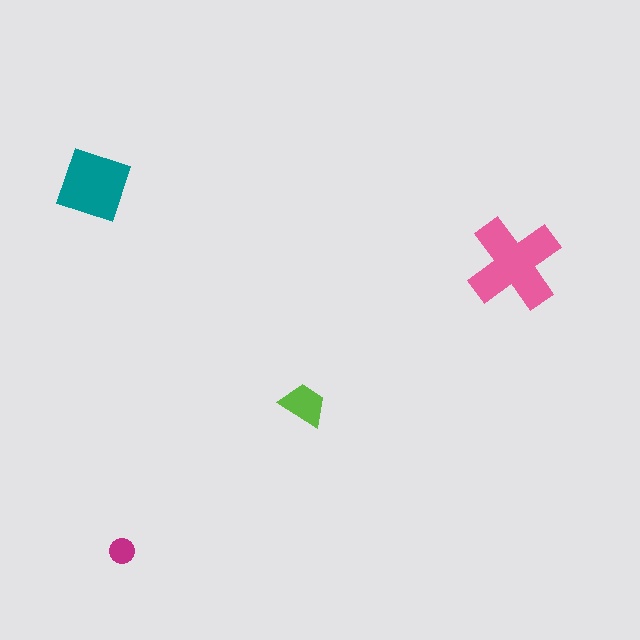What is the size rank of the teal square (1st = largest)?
2nd.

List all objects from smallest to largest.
The magenta circle, the lime trapezoid, the teal square, the pink cross.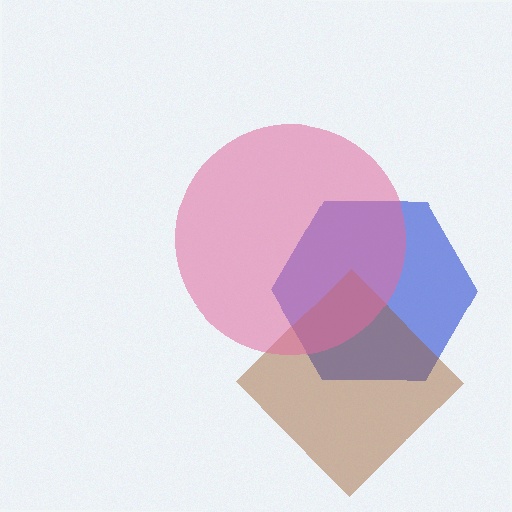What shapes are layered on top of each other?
The layered shapes are: a blue hexagon, a brown diamond, a pink circle.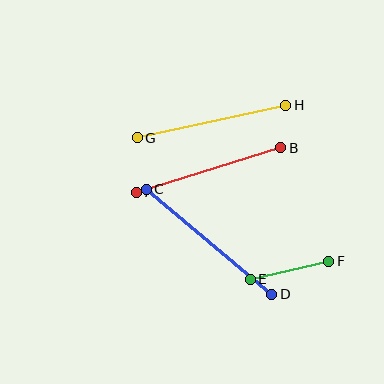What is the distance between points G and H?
The distance is approximately 152 pixels.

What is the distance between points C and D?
The distance is approximately 163 pixels.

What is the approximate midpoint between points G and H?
The midpoint is at approximately (211, 122) pixels.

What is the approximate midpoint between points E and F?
The midpoint is at approximately (290, 270) pixels.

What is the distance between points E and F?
The distance is approximately 81 pixels.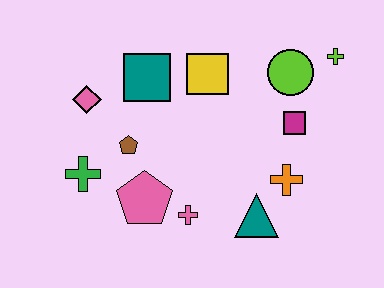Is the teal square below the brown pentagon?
No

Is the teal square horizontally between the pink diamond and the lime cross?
Yes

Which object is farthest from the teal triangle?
The pink diamond is farthest from the teal triangle.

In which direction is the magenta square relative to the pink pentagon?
The magenta square is to the right of the pink pentagon.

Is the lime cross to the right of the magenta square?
Yes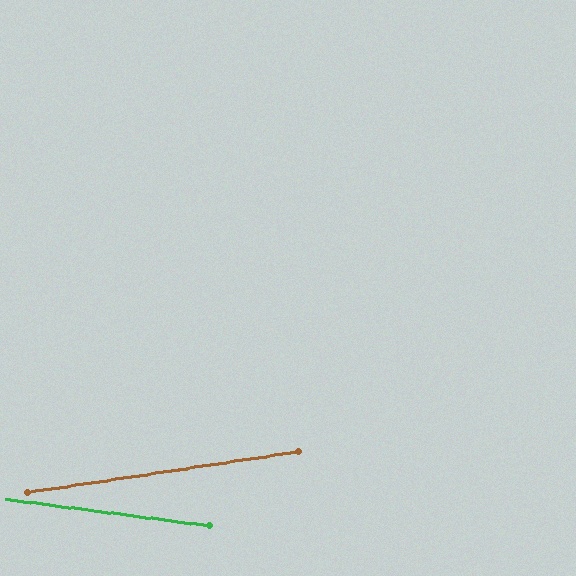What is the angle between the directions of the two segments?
Approximately 16 degrees.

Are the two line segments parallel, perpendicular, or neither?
Neither parallel nor perpendicular — they differ by about 16°.